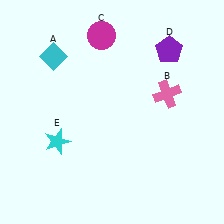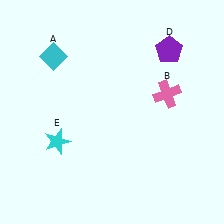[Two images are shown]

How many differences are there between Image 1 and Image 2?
There is 1 difference between the two images.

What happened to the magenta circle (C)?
The magenta circle (C) was removed in Image 2. It was in the top-left area of Image 1.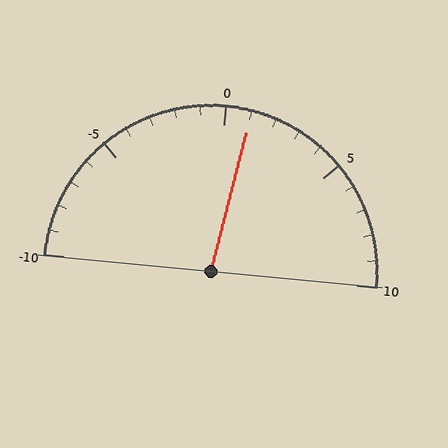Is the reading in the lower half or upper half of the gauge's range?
The reading is in the upper half of the range (-10 to 10).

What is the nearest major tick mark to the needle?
The nearest major tick mark is 0.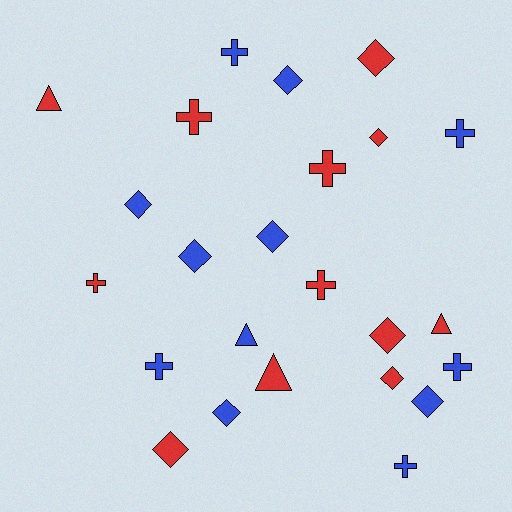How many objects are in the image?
There are 24 objects.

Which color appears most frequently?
Red, with 12 objects.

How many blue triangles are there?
There is 1 blue triangle.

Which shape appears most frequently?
Diamond, with 11 objects.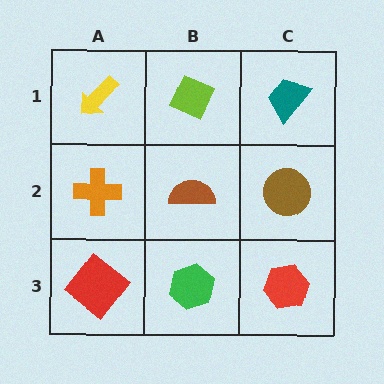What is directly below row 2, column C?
A red hexagon.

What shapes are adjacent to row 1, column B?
A brown semicircle (row 2, column B), a yellow arrow (row 1, column A), a teal trapezoid (row 1, column C).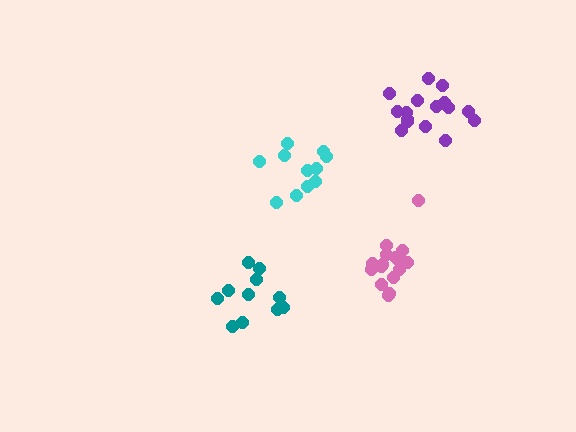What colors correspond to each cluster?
The clusters are colored: teal, purple, pink, cyan.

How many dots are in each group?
Group 1: 11 dots, Group 2: 16 dots, Group 3: 16 dots, Group 4: 11 dots (54 total).